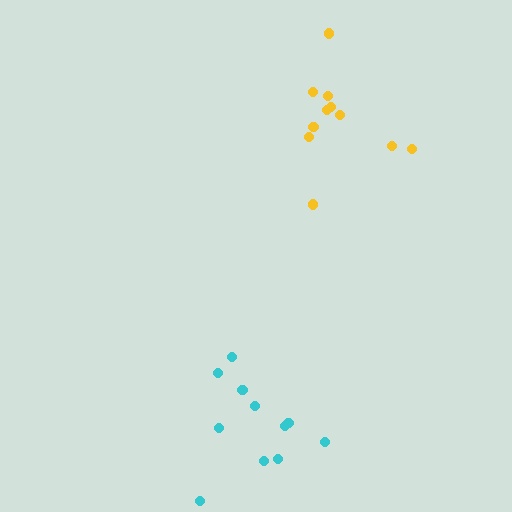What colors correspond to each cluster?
The clusters are colored: yellow, cyan.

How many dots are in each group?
Group 1: 11 dots, Group 2: 11 dots (22 total).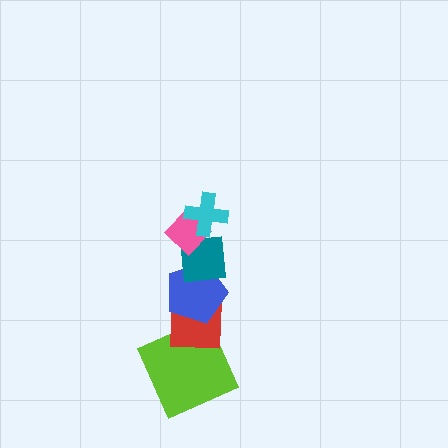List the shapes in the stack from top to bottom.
From top to bottom: the cyan cross, the pink diamond, the teal square, the blue pentagon, the red square, the lime square.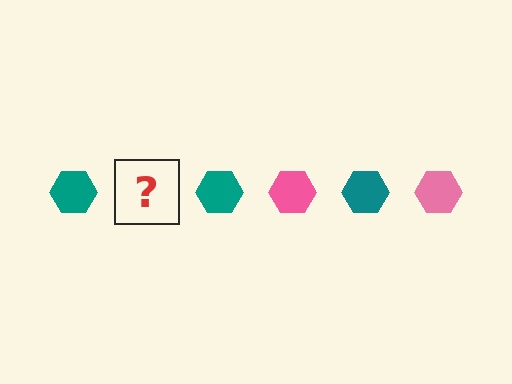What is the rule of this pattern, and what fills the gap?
The rule is that the pattern cycles through teal, pink hexagons. The gap should be filled with a pink hexagon.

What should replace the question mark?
The question mark should be replaced with a pink hexagon.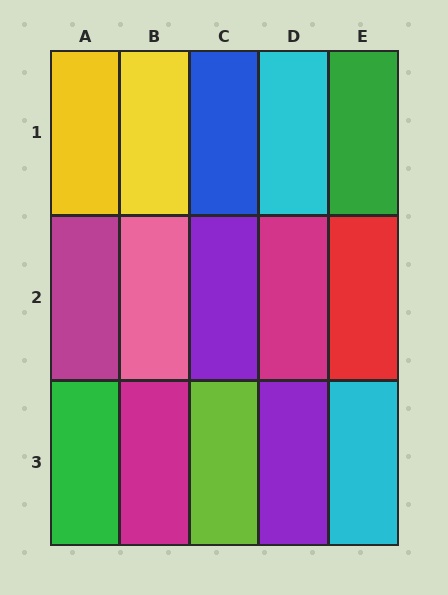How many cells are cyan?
2 cells are cyan.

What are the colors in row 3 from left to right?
Green, magenta, lime, purple, cyan.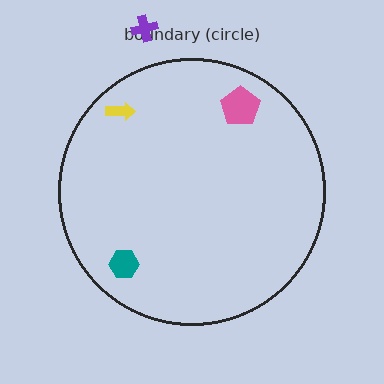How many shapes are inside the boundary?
3 inside, 1 outside.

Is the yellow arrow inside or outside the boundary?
Inside.